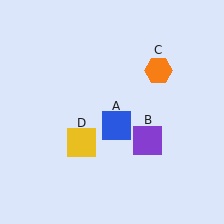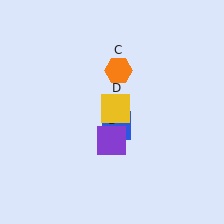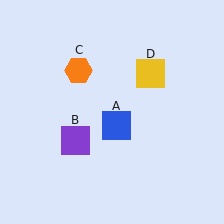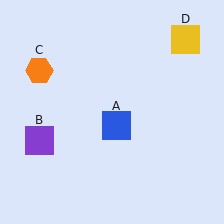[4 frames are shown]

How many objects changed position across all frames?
3 objects changed position: purple square (object B), orange hexagon (object C), yellow square (object D).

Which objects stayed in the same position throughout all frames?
Blue square (object A) remained stationary.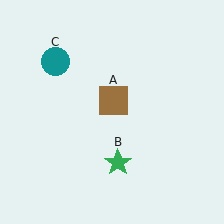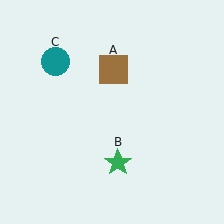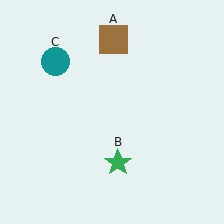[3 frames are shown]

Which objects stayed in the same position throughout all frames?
Green star (object B) and teal circle (object C) remained stationary.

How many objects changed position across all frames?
1 object changed position: brown square (object A).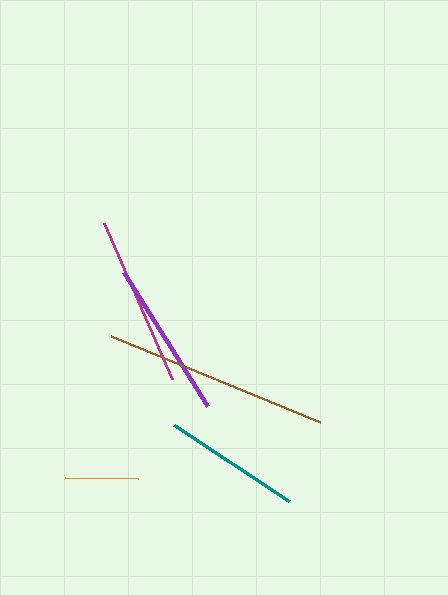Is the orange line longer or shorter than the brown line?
The brown line is longer than the orange line.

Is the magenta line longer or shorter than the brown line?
The brown line is longer than the magenta line.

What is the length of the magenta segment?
The magenta segment is approximately 171 pixels long.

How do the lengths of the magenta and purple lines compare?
The magenta and purple lines are approximately the same length.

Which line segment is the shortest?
The orange line is the shortest at approximately 73 pixels.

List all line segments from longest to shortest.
From longest to shortest: brown, magenta, purple, teal, orange.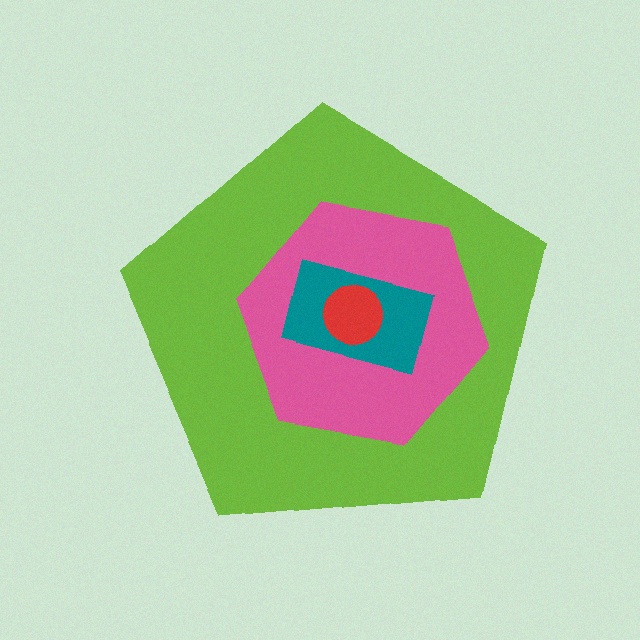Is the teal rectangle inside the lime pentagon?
Yes.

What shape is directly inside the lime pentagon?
The pink hexagon.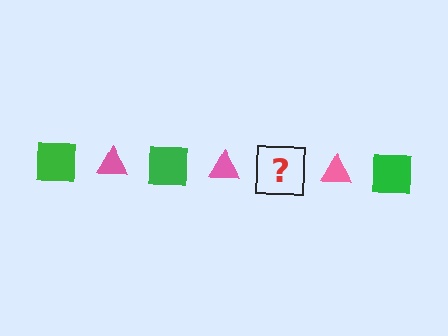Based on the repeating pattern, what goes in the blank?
The blank should be a green square.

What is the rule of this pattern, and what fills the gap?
The rule is that the pattern alternates between green square and pink triangle. The gap should be filled with a green square.